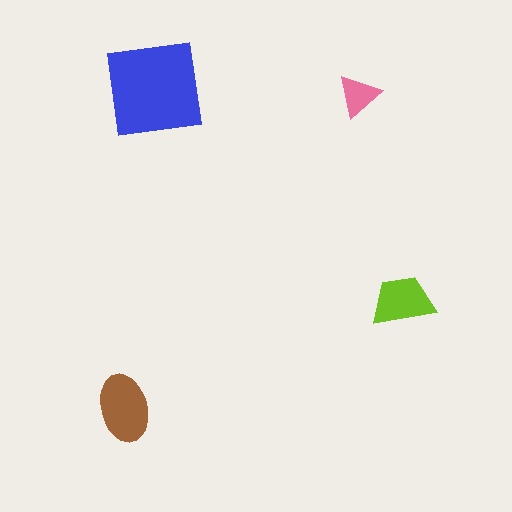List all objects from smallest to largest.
The pink triangle, the lime trapezoid, the brown ellipse, the blue square.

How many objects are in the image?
There are 4 objects in the image.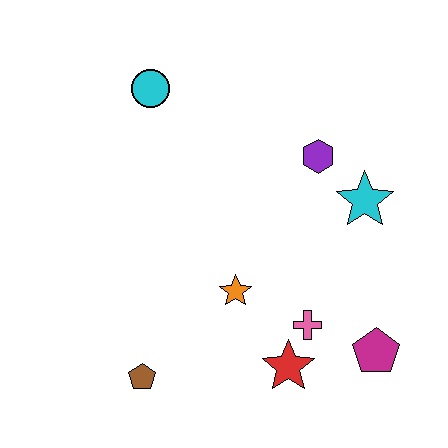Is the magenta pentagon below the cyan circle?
Yes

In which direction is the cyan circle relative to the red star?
The cyan circle is above the red star.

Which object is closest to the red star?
The pink cross is closest to the red star.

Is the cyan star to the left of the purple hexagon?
No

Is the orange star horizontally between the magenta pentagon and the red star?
No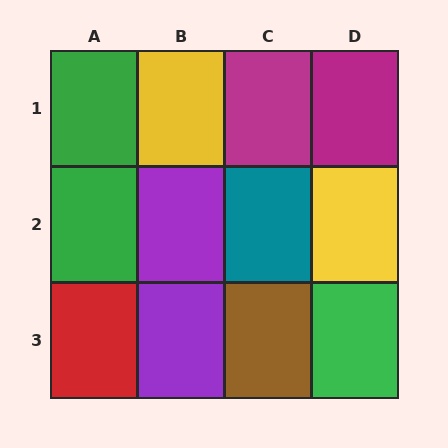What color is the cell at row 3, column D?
Green.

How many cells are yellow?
2 cells are yellow.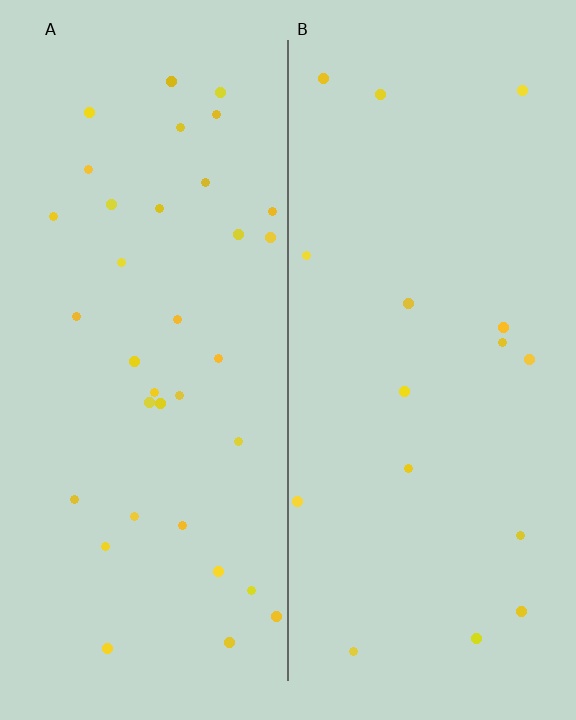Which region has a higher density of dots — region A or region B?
A (the left).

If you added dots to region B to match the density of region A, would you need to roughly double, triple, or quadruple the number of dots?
Approximately double.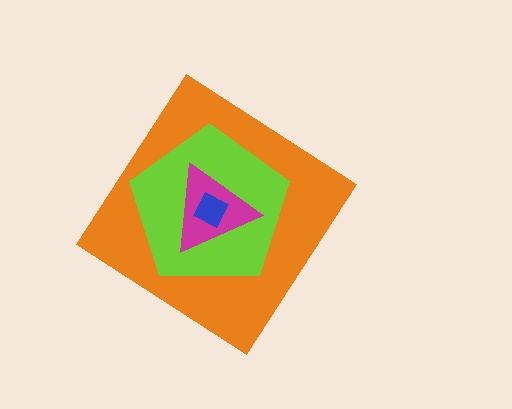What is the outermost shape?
The orange diamond.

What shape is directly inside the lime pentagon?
The magenta triangle.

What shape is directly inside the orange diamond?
The lime pentagon.